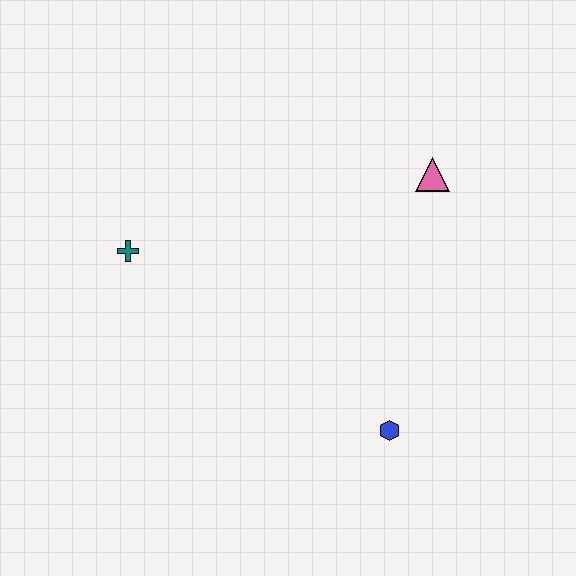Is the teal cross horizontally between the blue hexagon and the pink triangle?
No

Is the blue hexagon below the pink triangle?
Yes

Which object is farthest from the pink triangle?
The teal cross is farthest from the pink triangle.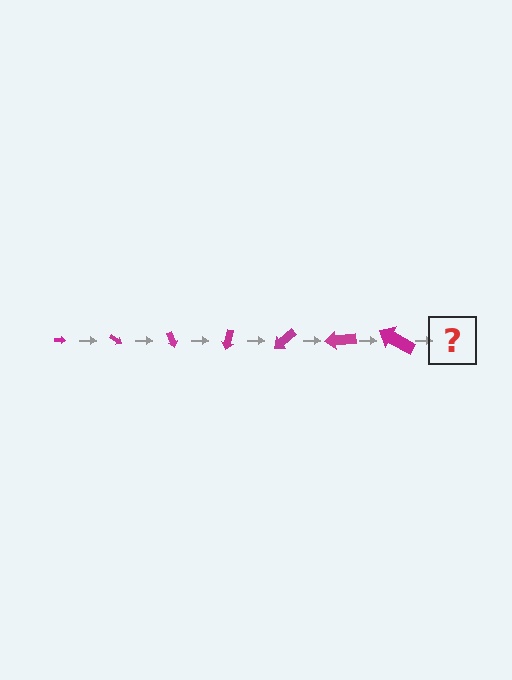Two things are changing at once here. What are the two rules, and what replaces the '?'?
The two rules are that the arrow grows larger each step and it rotates 35 degrees each step. The '?' should be an arrow, larger than the previous one and rotated 245 degrees from the start.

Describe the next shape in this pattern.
It should be an arrow, larger than the previous one and rotated 245 degrees from the start.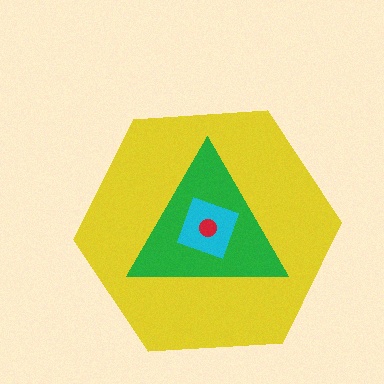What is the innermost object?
The red circle.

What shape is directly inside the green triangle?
The cyan diamond.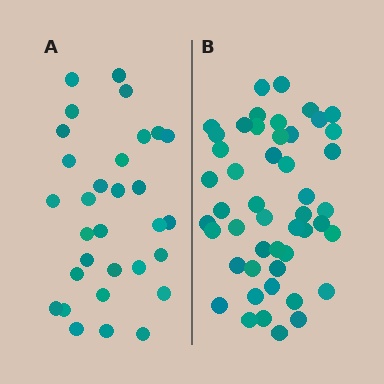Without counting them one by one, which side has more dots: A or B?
Region B (the right region) has more dots.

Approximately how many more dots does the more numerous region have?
Region B has approximately 15 more dots than region A.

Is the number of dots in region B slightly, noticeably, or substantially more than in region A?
Region B has substantially more. The ratio is roughly 1.5 to 1.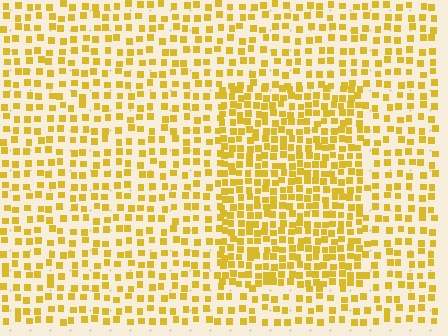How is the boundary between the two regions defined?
The boundary is defined by a change in element density (approximately 1.8x ratio). All elements are the same color, size, and shape.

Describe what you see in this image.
The image contains small yellow elements arranged at two different densities. A rectangle-shaped region is visible where the elements are more densely packed than the surrounding area.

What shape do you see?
I see a rectangle.